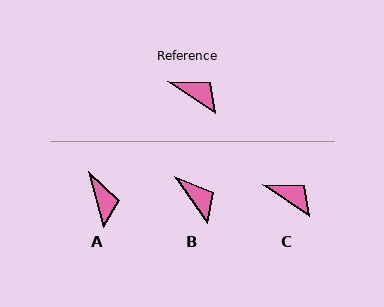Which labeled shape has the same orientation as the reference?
C.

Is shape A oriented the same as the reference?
No, it is off by about 41 degrees.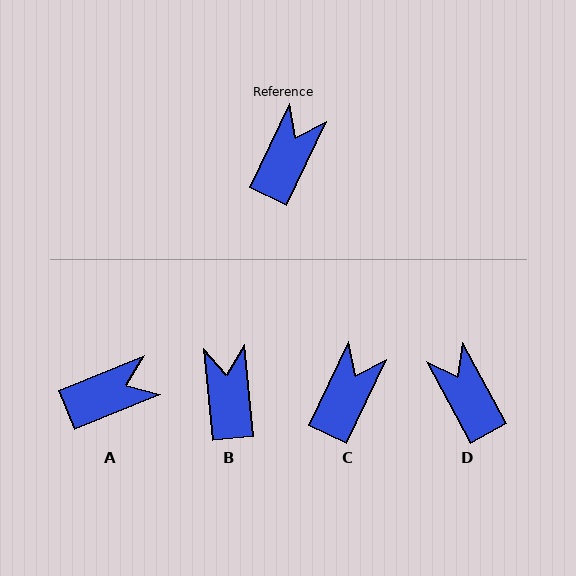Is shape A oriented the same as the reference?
No, it is off by about 42 degrees.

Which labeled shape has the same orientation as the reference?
C.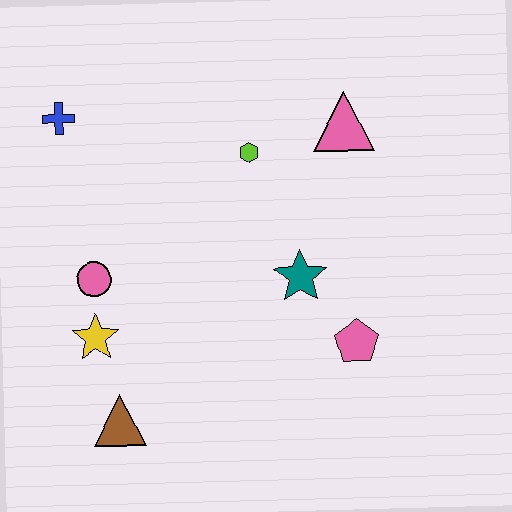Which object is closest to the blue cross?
The pink circle is closest to the blue cross.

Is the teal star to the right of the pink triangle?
No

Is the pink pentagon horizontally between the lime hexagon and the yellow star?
No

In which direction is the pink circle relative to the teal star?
The pink circle is to the left of the teal star.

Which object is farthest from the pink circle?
The pink triangle is farthest from the pink circle.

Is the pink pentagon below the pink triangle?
Yes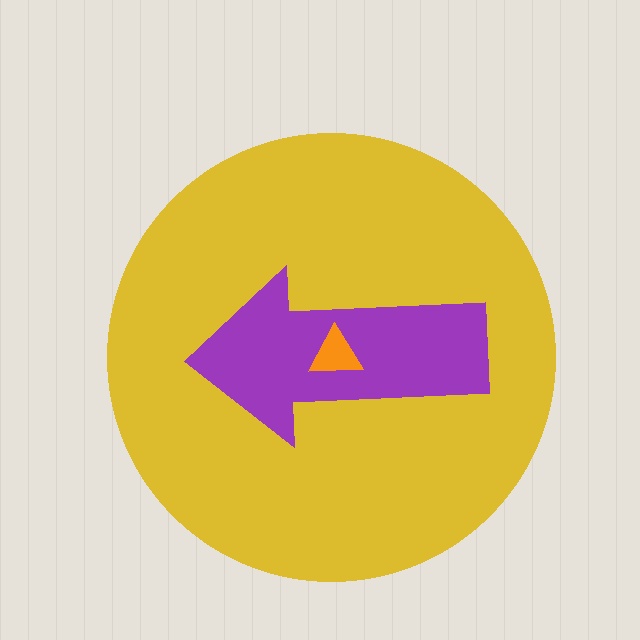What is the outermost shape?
The yellow circle.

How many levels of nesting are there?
3.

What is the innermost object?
The orange triangle.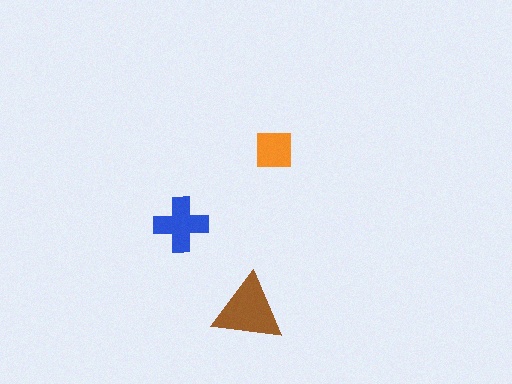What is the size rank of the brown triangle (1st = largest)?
1st.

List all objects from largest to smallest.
The brown triangle, the blue cross, the orange square.